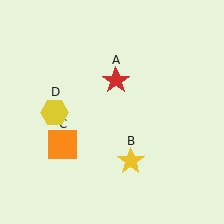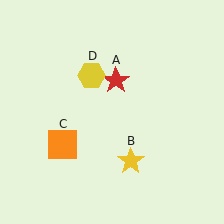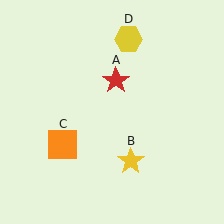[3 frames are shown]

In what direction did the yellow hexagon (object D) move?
The yellow hexagon (object D) moved up and to the right.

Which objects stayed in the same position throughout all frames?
Red star (object A) and yellow star (object B) and orange square (object C) remained stationary.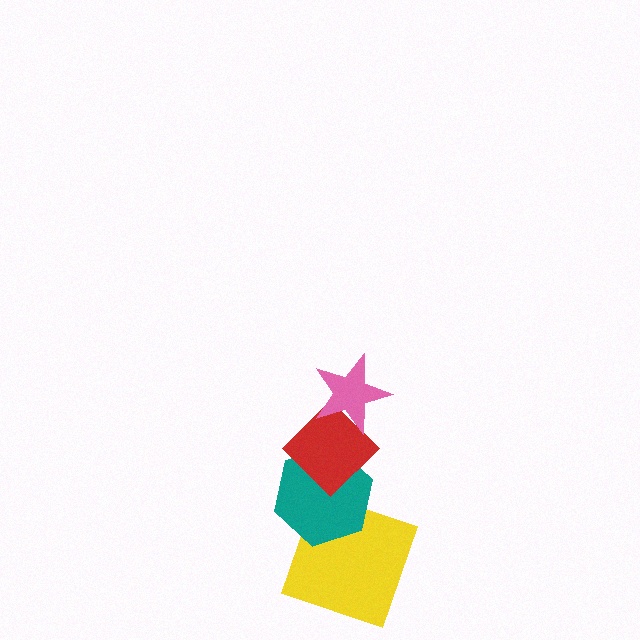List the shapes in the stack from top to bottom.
From top to bottom: the pink star, the red diamond, the teal hexagon, the yellow square.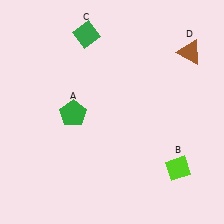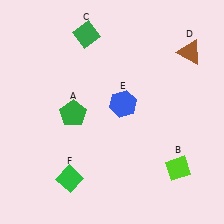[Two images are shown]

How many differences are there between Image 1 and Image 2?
There are 2 differences between the two images.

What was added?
A blue hexagon (E), a green diamond (F) were added in Image 2.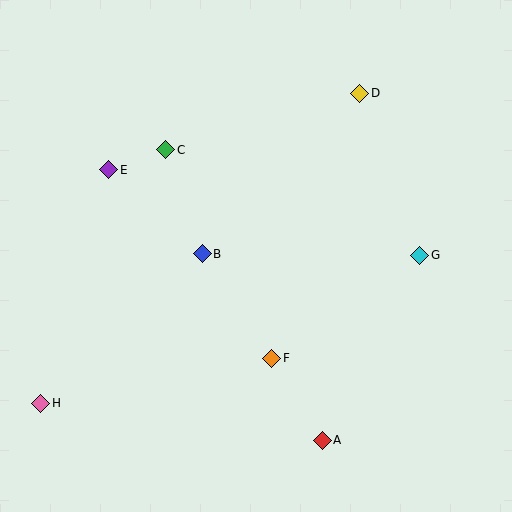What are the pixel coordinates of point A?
Point A is at (322, 440).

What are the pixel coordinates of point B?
Point B is at (202, 254).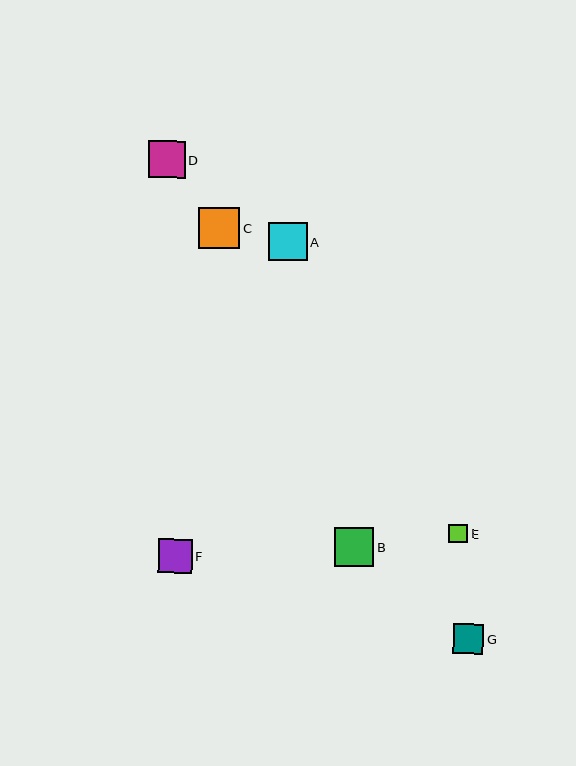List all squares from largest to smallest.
From largest to smallest: C, B, A, D, F, G, E.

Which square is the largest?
Square C is the largest with a size of approximately 41 pixels.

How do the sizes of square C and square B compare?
Square C and square B are approximately the same size.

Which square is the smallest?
Square E is the smallest with a size of approximately 19 pixels.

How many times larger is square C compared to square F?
Square C is approximately 1.2 times the size of square F.